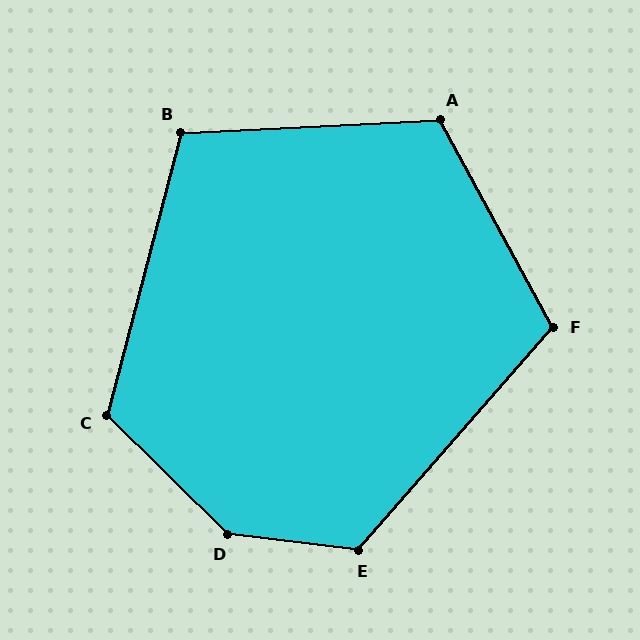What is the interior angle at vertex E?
Approximately 124 degrees (obtuse).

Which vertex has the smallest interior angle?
B, at approximately 107 degrees.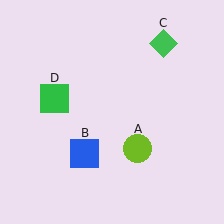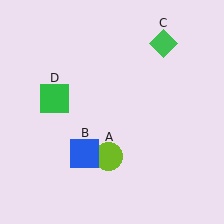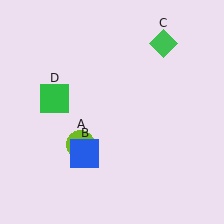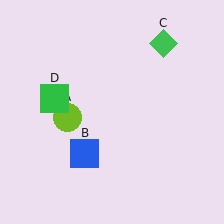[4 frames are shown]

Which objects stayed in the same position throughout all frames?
Blue square (object B) and green diamond (object C) and green square (object D) remained stationary.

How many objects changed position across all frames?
1 object changed position: lime circle (object A).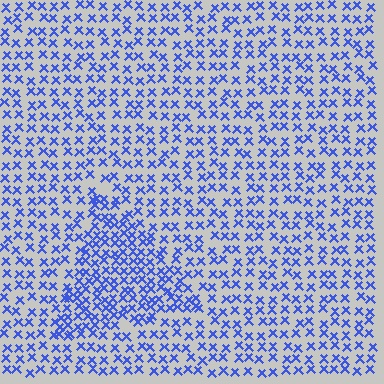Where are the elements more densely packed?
The elements are more densely packed inside the triangle boundary.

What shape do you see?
I see a triangle.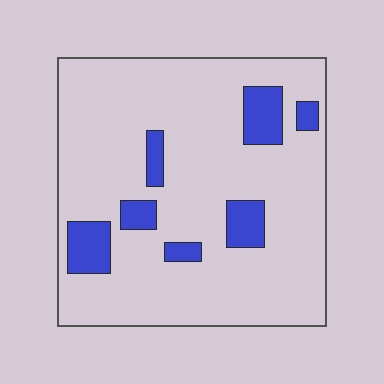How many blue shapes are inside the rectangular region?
7.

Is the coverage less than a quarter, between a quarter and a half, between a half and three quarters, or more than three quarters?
Less than a quarter.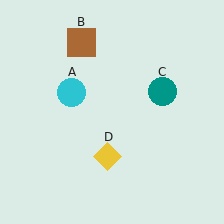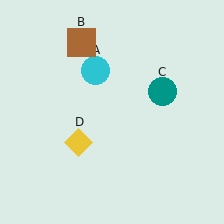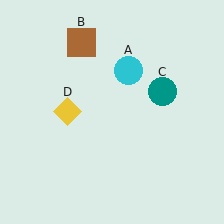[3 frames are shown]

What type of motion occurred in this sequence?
The cyan circle (object A), yellow diamond (object D) rotated clockwise around the center of the scene.